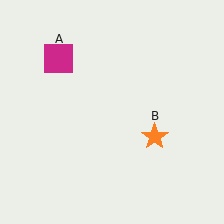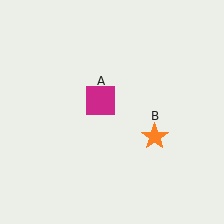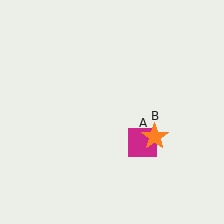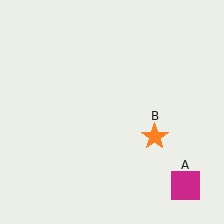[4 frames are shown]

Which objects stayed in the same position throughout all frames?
Orange star (object B) remained stationary.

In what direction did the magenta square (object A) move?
The magenta square (object A) moved down and to the right.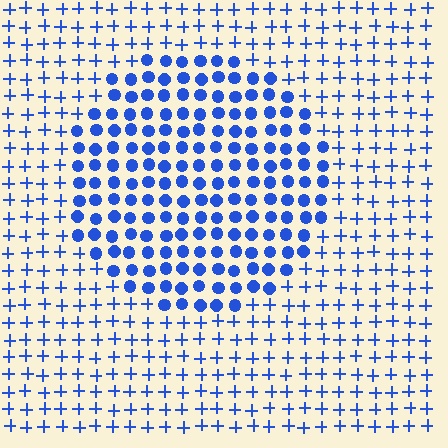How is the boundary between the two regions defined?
The boundary is defined by a change in element shape: circles inside vs. plus signs outside. All elements share the same color and spacing.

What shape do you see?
I see a circle.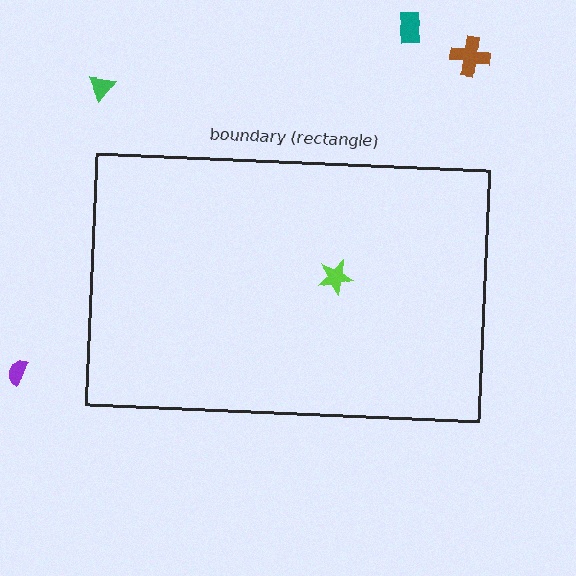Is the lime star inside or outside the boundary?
Inside.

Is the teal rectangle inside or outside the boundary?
Outside.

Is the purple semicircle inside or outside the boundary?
Outside.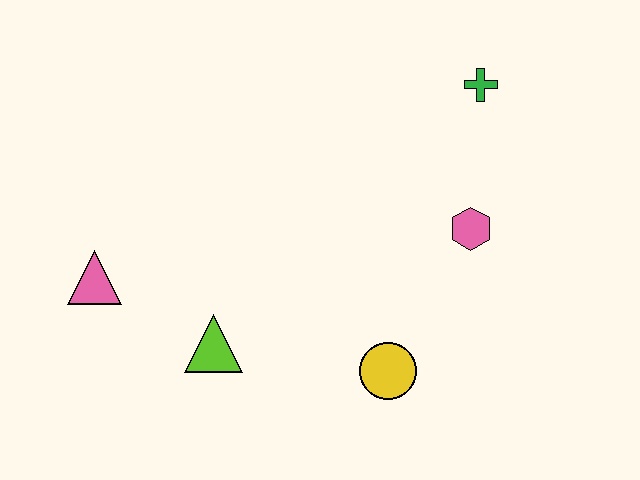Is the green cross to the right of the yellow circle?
Yes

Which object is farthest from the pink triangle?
The green cross is farthest from the pink triangle.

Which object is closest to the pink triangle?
The lime triangle is closest to the pink triangle.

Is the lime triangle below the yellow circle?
No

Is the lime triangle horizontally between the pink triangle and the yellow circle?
Yes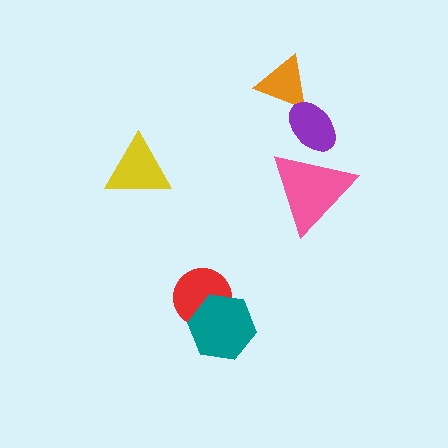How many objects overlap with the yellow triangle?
0 objects overlap with the yellow triangle.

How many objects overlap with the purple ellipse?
2 objects overlap with the purple ellipse.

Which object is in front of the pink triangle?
The purple ellipse is in front of the pink triangle.